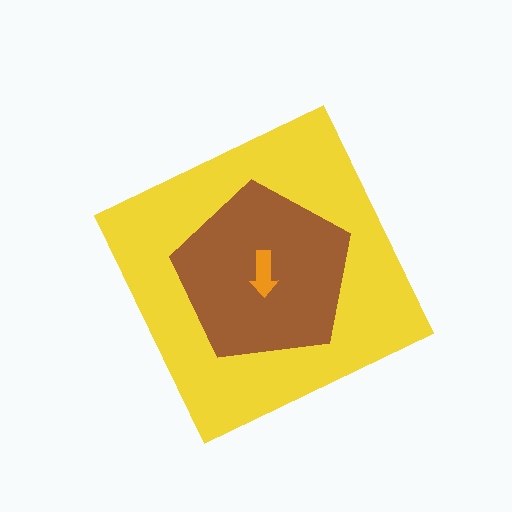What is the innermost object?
The orange arrow.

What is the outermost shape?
The yellow diamond.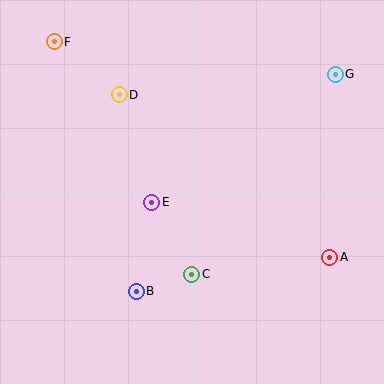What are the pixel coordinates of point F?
Point F is at (54, 42).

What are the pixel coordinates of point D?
Point D is at (119, 95).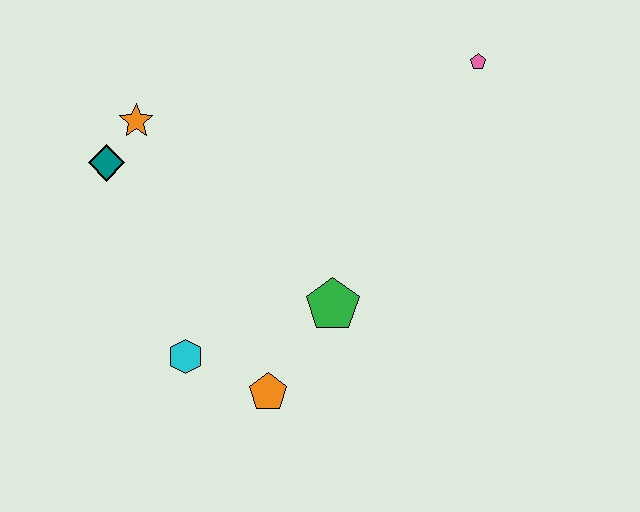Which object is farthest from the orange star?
The pink pentagon is farthest from the orange star.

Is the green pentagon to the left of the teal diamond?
No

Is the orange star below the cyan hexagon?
No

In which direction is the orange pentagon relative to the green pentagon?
The orange pentagon is below the green pentagon.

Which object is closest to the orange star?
The teal diamond is closest to the orange star.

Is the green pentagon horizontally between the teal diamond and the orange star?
No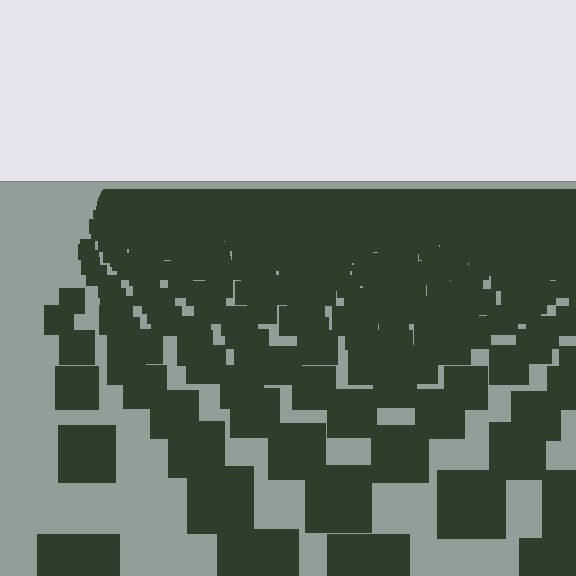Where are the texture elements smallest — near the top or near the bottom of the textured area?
Near the top.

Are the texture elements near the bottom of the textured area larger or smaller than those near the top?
Larger. Near the bottom, elements are closer to the viewer and appear at a bigger on-screen size.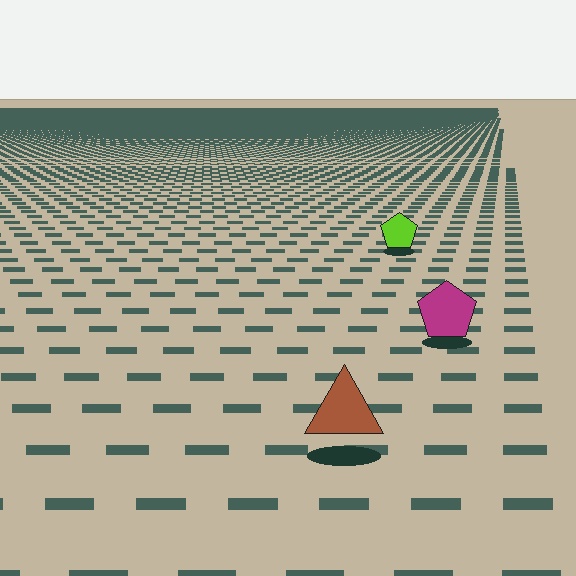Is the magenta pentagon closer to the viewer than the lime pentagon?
Yes. The magenta pentagon is closer — you can tell from the texture gradient: the ground texture is coarser near it.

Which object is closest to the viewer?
The brown triangle is closest. The texture marks near it are larger and more spread out.